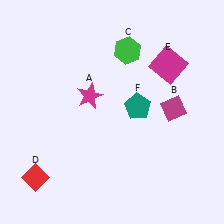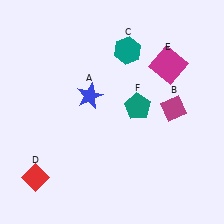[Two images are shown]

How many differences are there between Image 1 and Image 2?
There are 2 differences between the two images.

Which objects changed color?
A changed from magenta to blue. C changed from green to teal.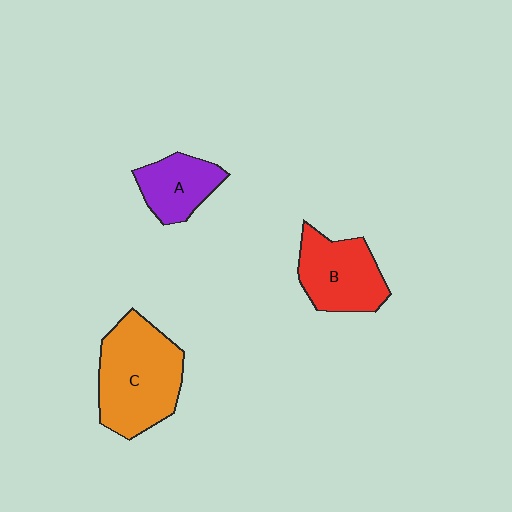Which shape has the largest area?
Shape C (orange).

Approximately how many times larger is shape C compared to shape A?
Approximately 1.9 times.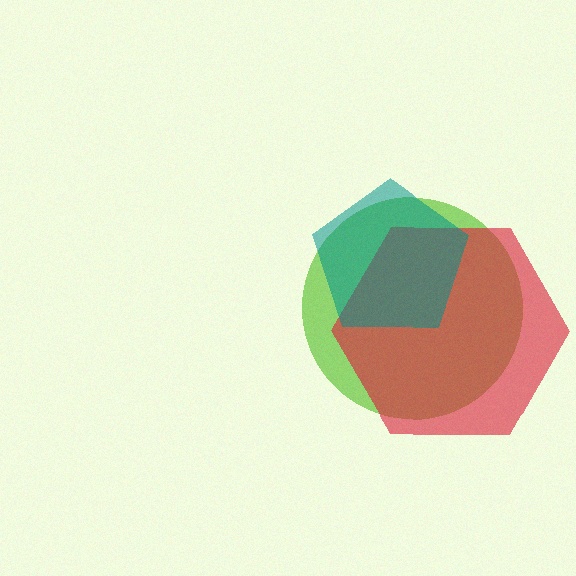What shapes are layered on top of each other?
The layered shapes are: a lime circle, a red hexagon, a teal pentagon.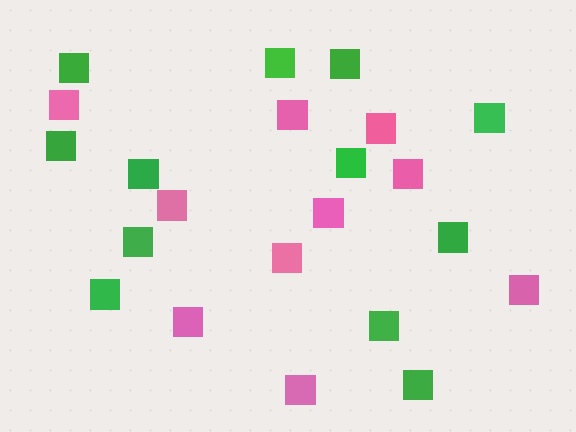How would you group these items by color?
There are 2 groups: one group of pink squares (10) and one group of green squares (12).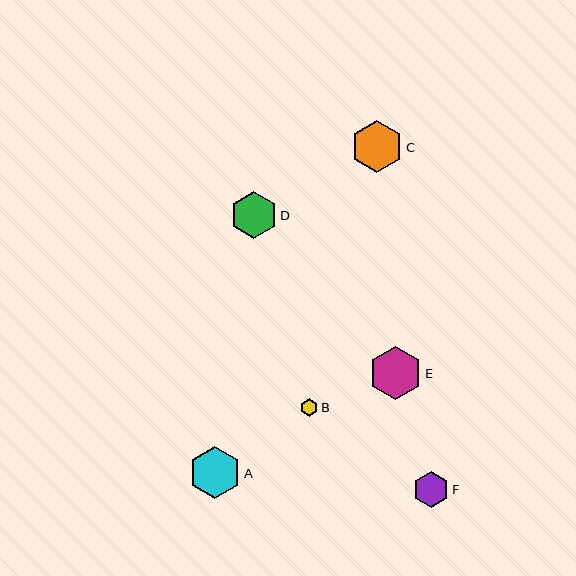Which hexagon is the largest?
Hexagon E is the largest with a size of approximately 53 pixels.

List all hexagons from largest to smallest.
From largest to smallest: E, A, C, D, F, B.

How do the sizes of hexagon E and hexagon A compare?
Hexagon E and hexagon A are approximately the same size.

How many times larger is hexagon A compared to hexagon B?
Hexagon A is approximately 3.0 times the size of hexagon B.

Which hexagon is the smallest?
Hexagon B is the smallest with a size of approximately 18 pixels.